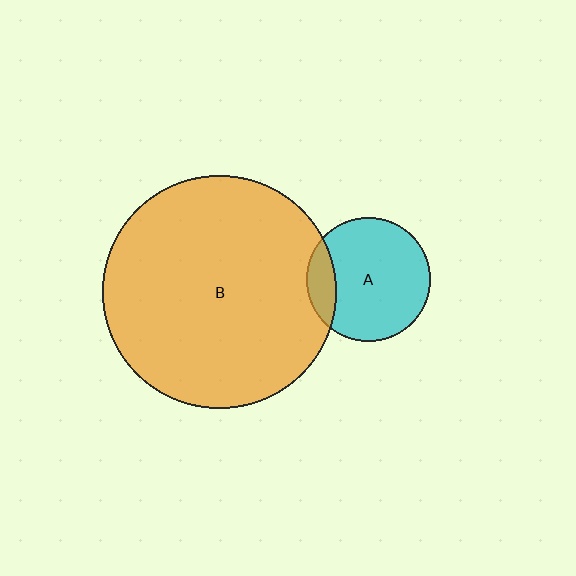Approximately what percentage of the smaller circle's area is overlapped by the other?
Approximately 15%.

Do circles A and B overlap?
Yes.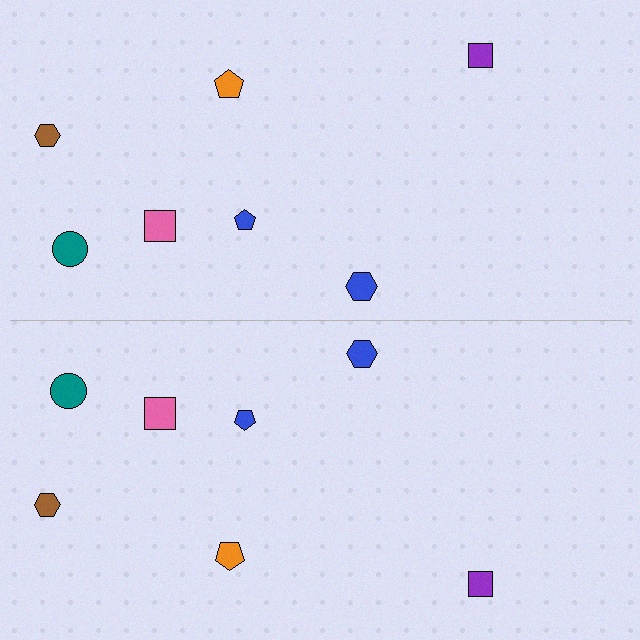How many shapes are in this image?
There are 14 shapes in this image.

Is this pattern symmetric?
Yes, this pattern has bilateral (reflection) symmetry.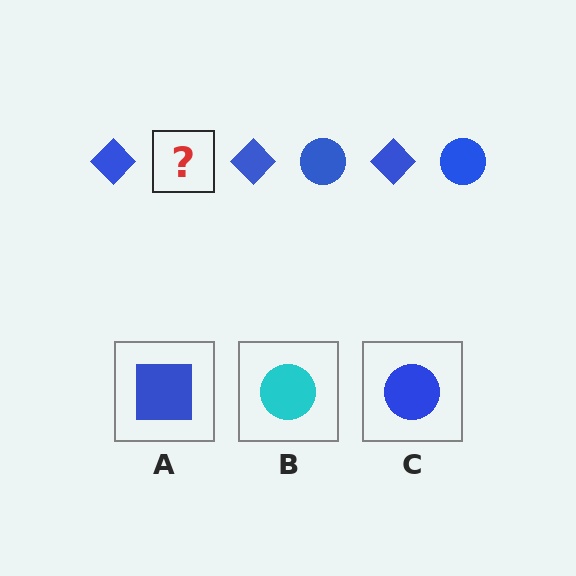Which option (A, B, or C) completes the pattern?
C.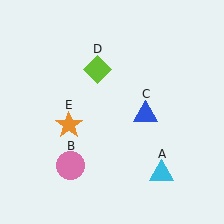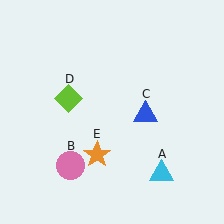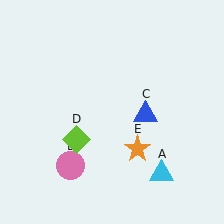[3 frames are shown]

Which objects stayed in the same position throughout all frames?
Cyan triangle (object A) and pink circle (object B) and blue triangle (object C) remained stationary.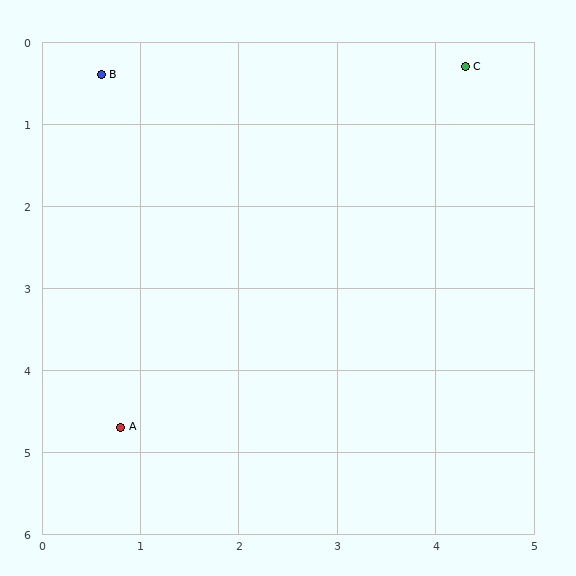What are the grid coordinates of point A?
Point A is at approximately (0.8, 4.7).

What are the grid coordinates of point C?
Point C is at approximately (4.3, 0.3).